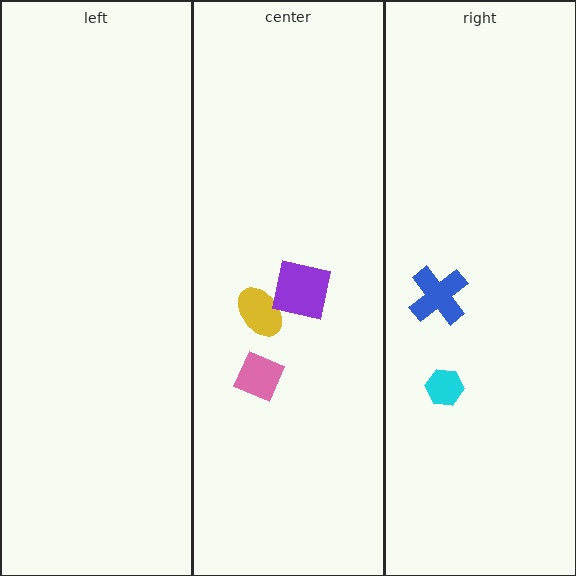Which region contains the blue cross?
The right region.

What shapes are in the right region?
The blue cross, the cyan hexagon.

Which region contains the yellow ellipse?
The center region.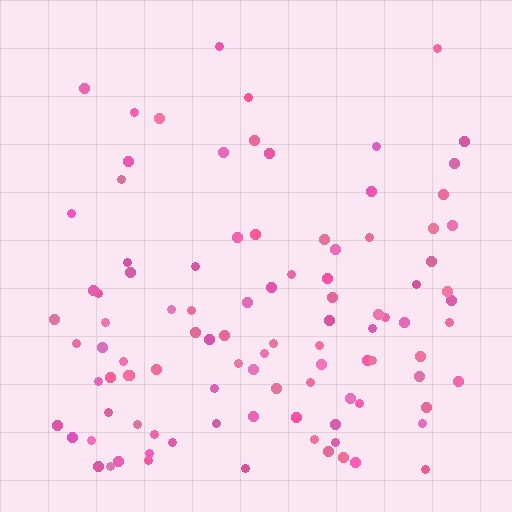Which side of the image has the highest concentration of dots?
The bottom.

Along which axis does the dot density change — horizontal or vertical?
Vertical.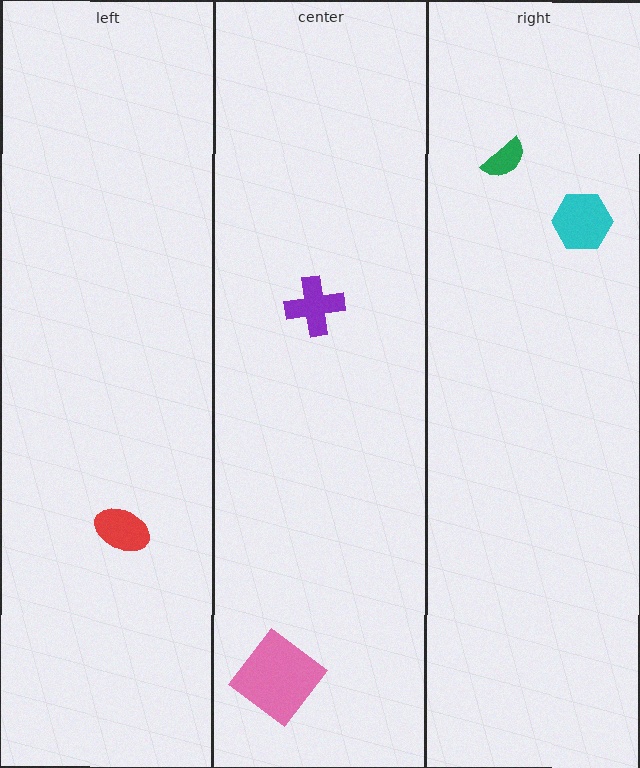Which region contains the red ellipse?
The left region.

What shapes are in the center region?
The purple cross, the pink diamond.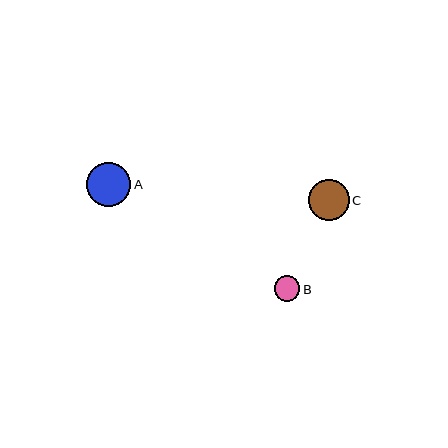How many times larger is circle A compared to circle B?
Circle A is approximately 1.7 times the size of circle B.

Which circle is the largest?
Circle A is the largest with a size of approximately 45 pixels.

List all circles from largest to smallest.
From largest to smallest: A, C, B.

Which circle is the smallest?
Circle B is the smallest with a size of approximately 26 pixels.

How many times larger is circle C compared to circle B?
Circle C is approximately 1.6 times the size of circle B.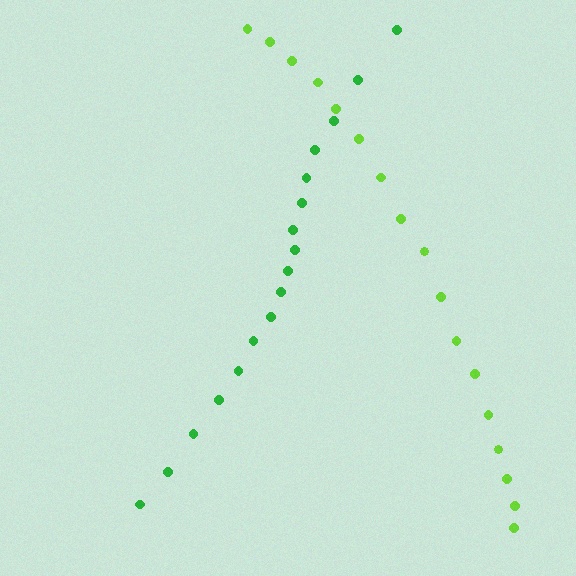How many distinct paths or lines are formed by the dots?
There are 2 distinct paths.